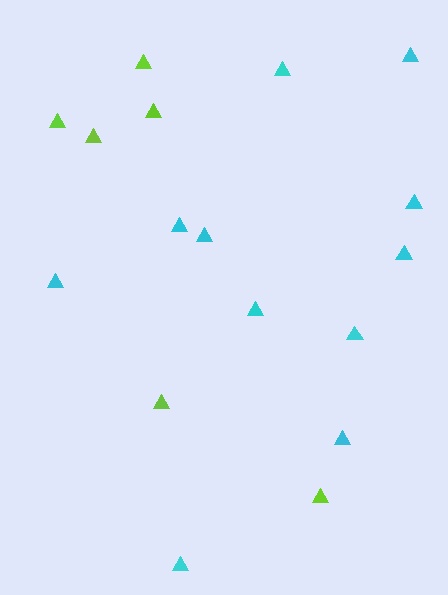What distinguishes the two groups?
There are 2 groups: one group of cyan triangles (11) and one group of lime triangles (6).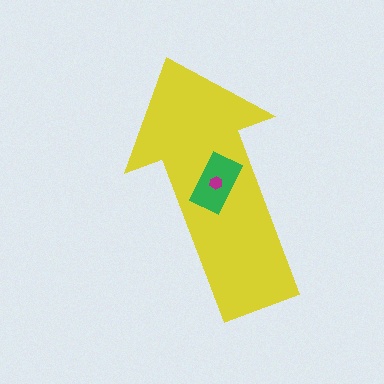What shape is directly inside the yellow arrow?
The green rectangle.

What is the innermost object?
The magenta hexagon.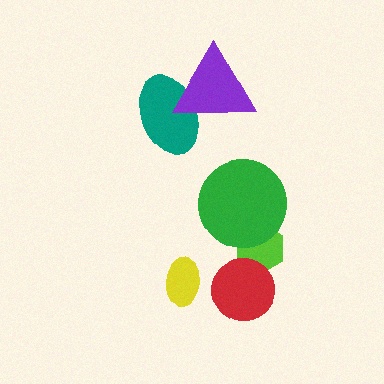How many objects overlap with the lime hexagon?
2 objects overlap with the lime hexagon.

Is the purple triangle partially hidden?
No, no other shape covers it.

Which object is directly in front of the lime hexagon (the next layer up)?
The red circle is directly in front of the lime hexagon.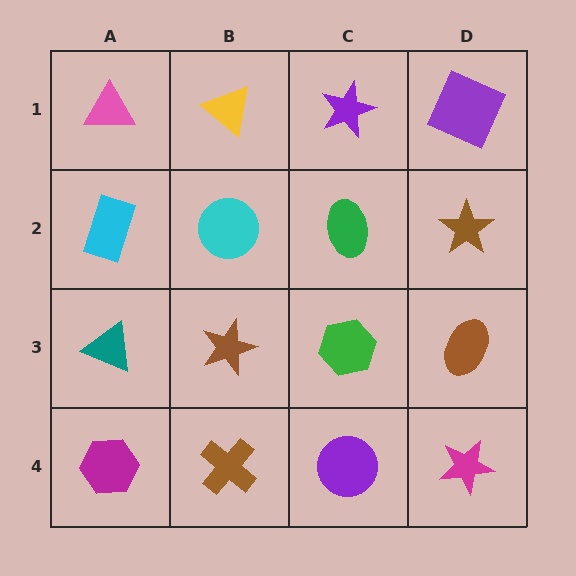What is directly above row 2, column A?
A pink triangle.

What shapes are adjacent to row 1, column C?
A green ellipse (row 2, column C), a yellow triangle (row 1, column B), a purple square (row 1, column D).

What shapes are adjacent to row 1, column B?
A cyan circle (row 2, column B), a pink triangle (row 1, column A), a purple star (row 1, column C).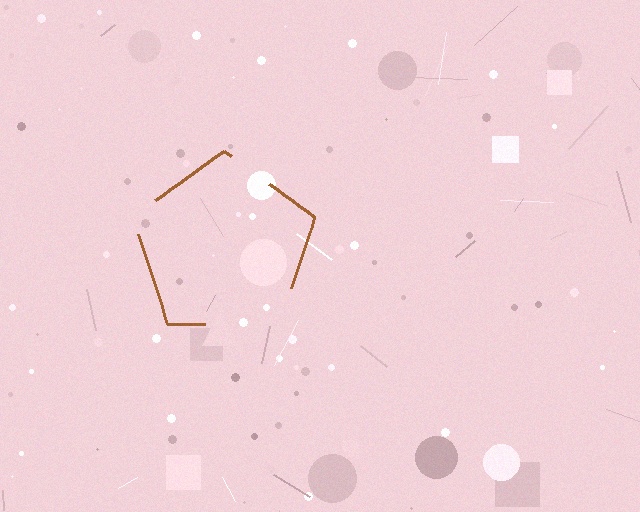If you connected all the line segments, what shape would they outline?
They would outline a pentagon.